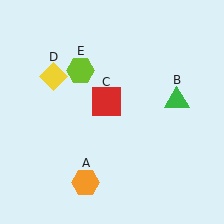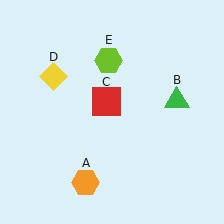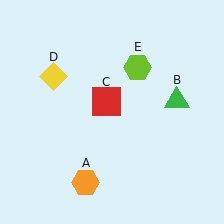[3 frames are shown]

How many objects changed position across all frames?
1 object changed position: lime hexagon (object E).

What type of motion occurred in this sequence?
The lime hexagon (object E) rotated clockwise around the center of the scene.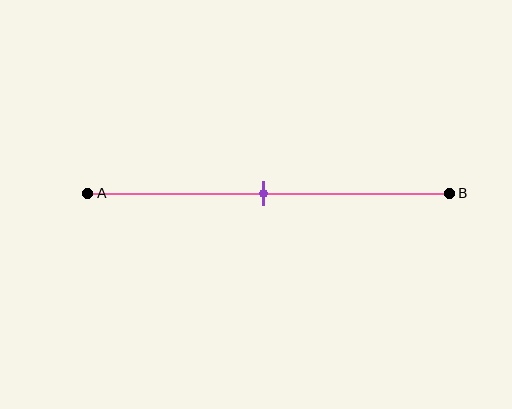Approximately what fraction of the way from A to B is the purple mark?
The purple mark is approximately 50% of the way from A to B.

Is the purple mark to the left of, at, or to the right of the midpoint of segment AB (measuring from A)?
The purple mark is approximately at the midpoint of segment AB.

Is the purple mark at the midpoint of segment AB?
Yes, the mark is approximately at the midpoint.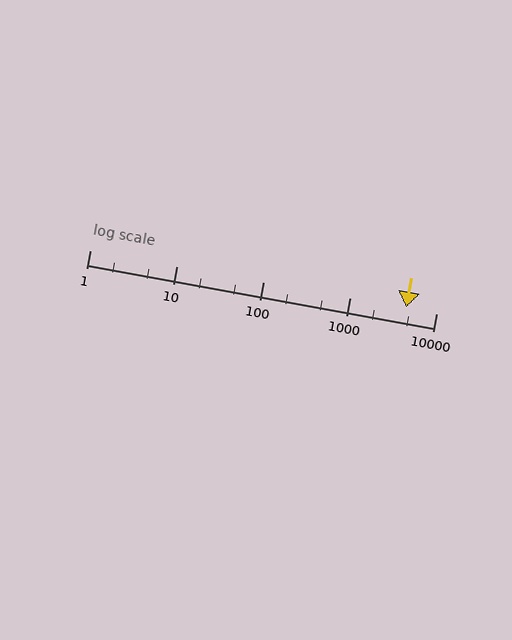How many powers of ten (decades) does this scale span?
The scale spans 4 decades, from 1 to 10000.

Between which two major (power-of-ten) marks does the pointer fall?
The pointer is between 1000 and 10000.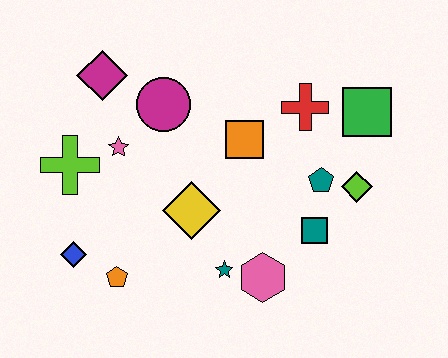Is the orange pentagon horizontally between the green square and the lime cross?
Yes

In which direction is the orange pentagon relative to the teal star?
The orange pentagon is to the left of the teal star.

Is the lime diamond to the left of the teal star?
No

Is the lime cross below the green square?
Yes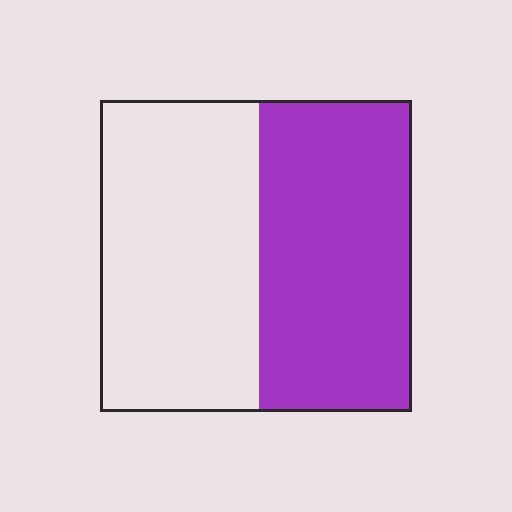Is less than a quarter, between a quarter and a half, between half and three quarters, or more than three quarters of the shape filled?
Between a quarter and a half.